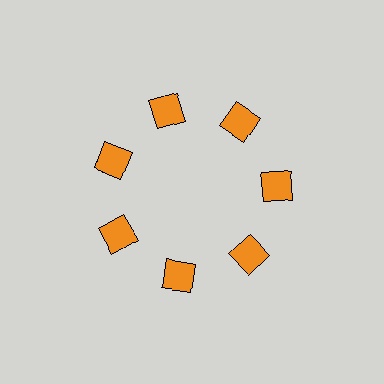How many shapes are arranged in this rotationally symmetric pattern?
There are 7 shapes, arranged in 7 groups of 1.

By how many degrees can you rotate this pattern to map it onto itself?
The pattern maps onto itself every 51 degrees of rotation.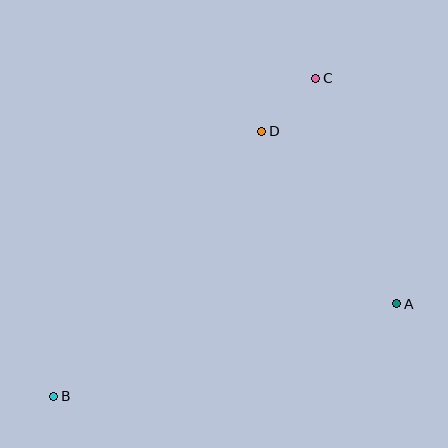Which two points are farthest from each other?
Points B and C are farthest from each other.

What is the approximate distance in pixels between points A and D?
The distance between A and D is approximately 219 pixels.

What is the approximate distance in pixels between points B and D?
The distance between B and D is approximately 337 pixels.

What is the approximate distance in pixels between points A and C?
The distance between A and C is approximately 239 pixels.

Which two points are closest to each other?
Points C and D are closest to each other.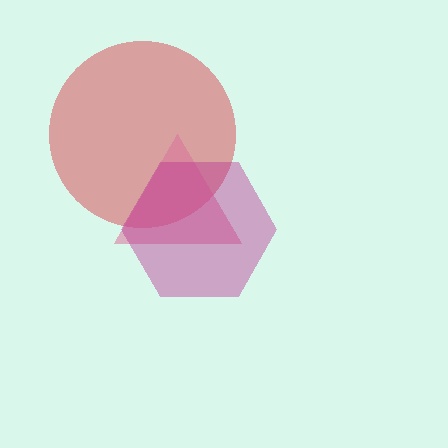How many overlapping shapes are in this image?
There are 3 overlapping shapes in the image.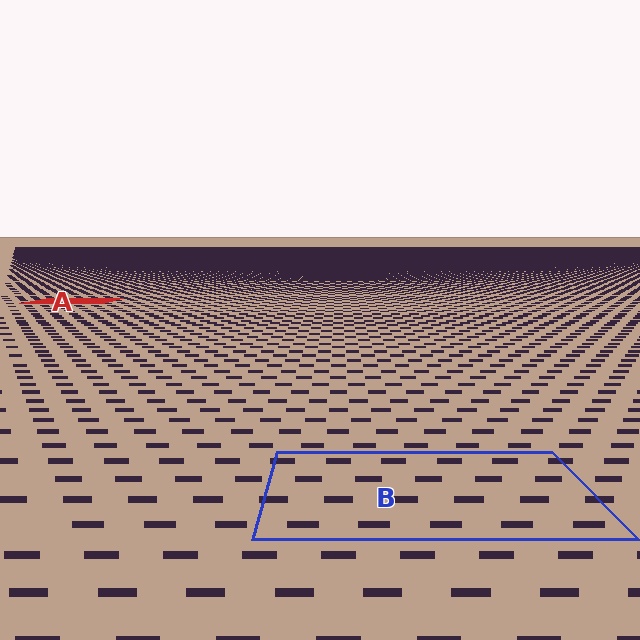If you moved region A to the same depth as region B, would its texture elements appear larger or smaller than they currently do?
They would appear larger. At a closer depth, the same texture elements are projected at a bigger on-screen size.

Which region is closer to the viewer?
Region B is closer. The texture elements there are larger and more spread out.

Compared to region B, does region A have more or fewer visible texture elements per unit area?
Region A has more texture elements per unit area — they are packed more densely because it is farther away.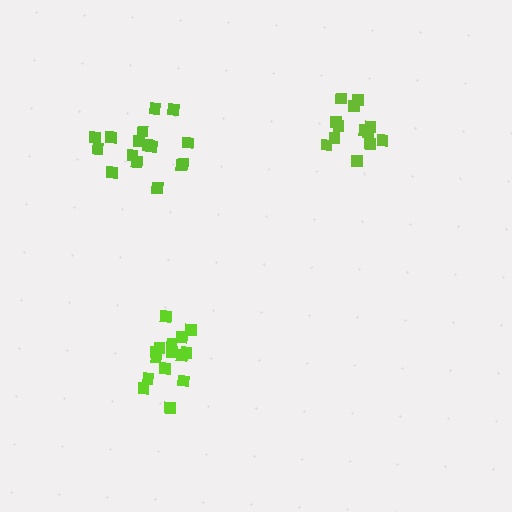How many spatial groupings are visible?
There are 3 spatial groupings.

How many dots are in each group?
Group 1: 15 dots, Group 2: 16 dots, Group 3: 13 dots (44 total).